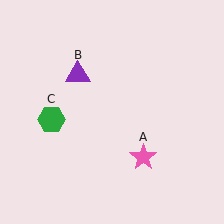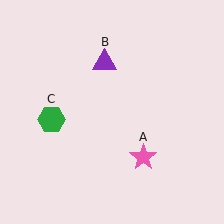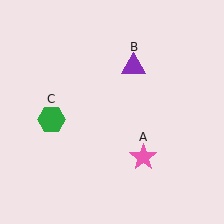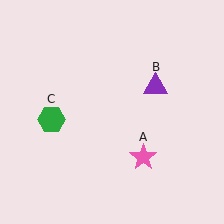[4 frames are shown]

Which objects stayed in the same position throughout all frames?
Pink star (object A) and green hexagon (object C) remained stationary.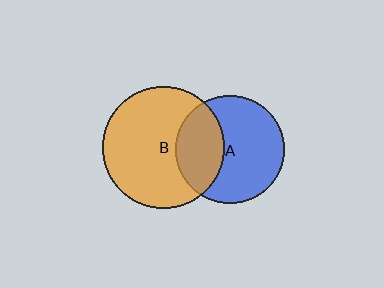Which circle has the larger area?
Circle B (orange).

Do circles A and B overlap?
Yes.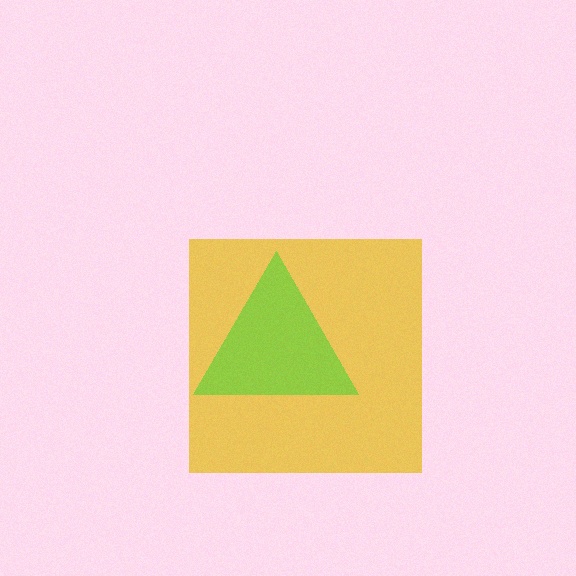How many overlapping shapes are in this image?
There are 2 overlapping shapes in the image.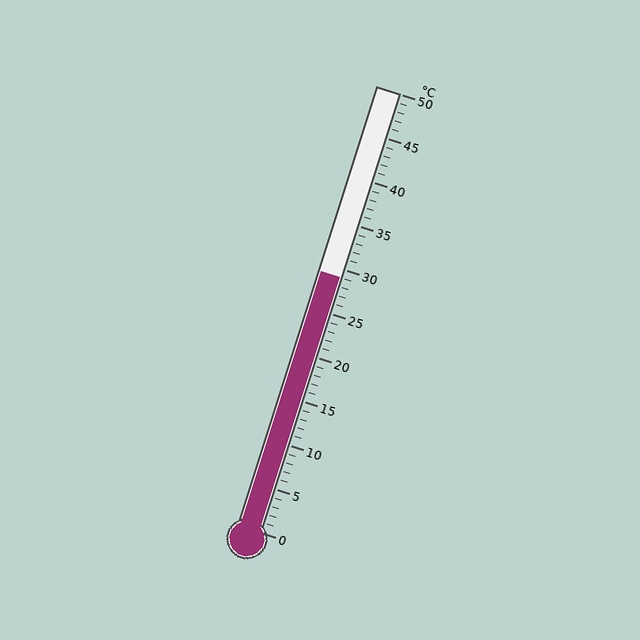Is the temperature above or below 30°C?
The temperature is below 30°C.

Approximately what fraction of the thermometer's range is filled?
The thermometer is filled to approximately 60% of its range.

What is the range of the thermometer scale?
The thermometer scale ranges from 0°C to 50°C.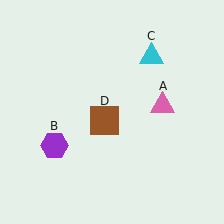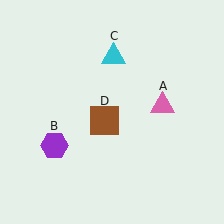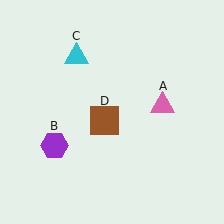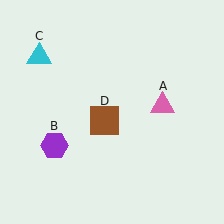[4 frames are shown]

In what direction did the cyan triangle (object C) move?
The cyan triangle (object C) moved left.